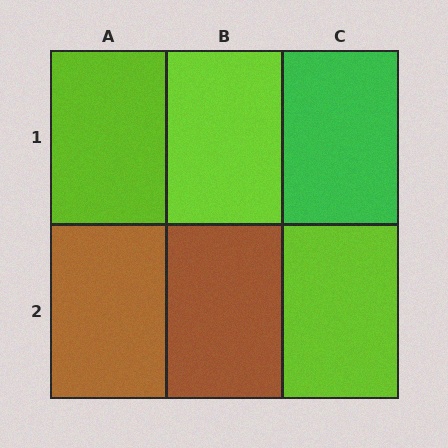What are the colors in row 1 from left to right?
Lime, lime, green.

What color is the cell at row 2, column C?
Lime.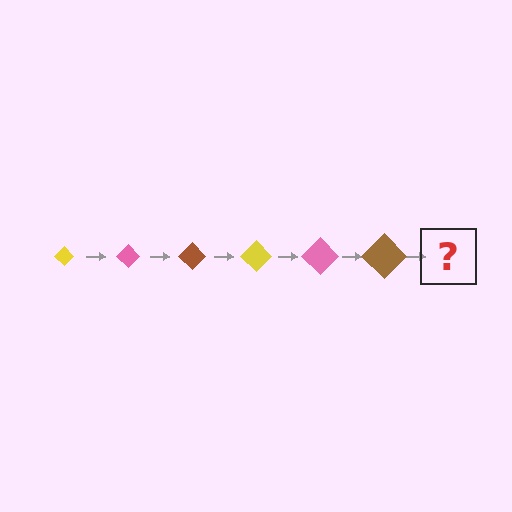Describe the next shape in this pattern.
It should be a yellow diamond, larger than the previous one.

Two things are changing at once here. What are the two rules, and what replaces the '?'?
The two rules are that the diamond grows larger each step and the color cycles through yellow, pink, and brown. The '?' should be a yellow diamond, larger than the previous one.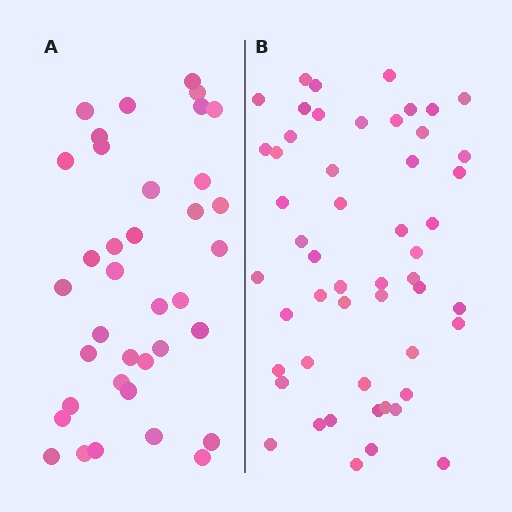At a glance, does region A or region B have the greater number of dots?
Region B (the right region) has more dots.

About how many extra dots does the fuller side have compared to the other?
Region B has approximately 15 more dots than region A.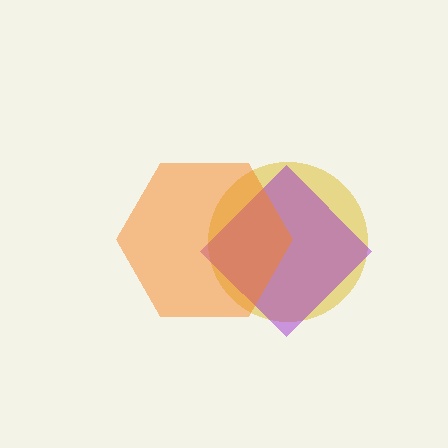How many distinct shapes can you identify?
There are 3 distinct shapes: a yellow circle, a purple diamond, an orange hexagon.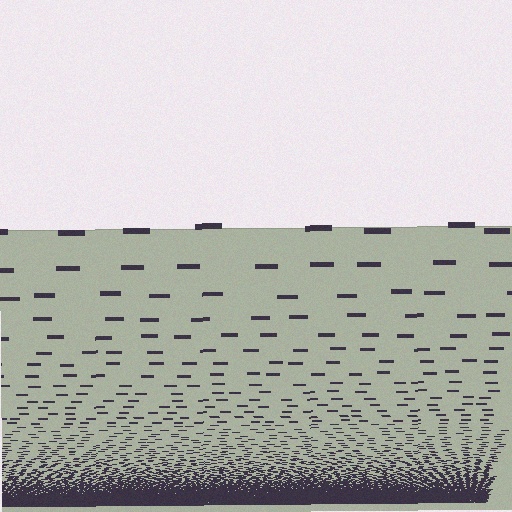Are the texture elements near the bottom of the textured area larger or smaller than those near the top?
Smaller. The gradient is inverted — elements near the bottom are smaller and denser.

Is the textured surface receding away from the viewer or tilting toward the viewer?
The surface appears to tilt toward the viewer. Texture elements get larger and sparser toward the top.